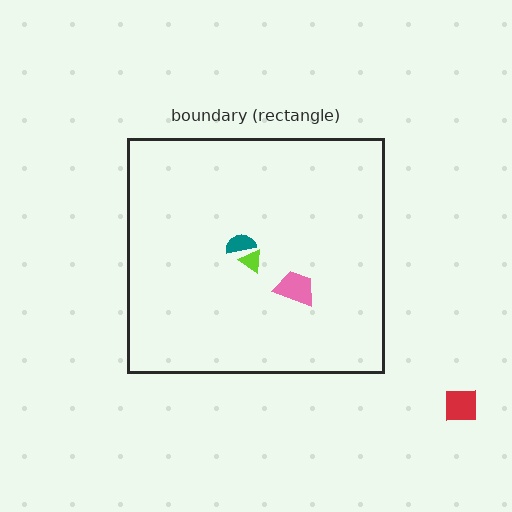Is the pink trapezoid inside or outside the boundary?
Inside.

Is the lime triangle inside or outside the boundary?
Inside.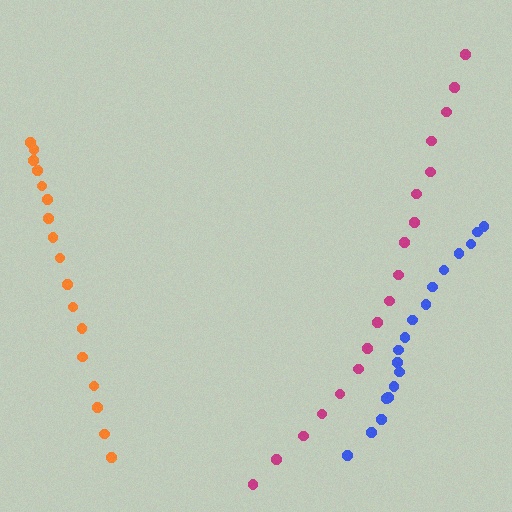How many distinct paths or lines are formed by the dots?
There are 3 distinct paths.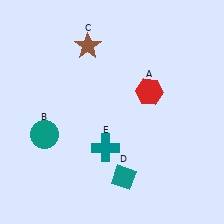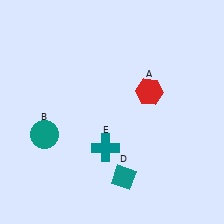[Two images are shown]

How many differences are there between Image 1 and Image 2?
There is 1 difference between the two images.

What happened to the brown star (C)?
The brown star (C) was removed in Image 2. It was in the top-left area of Image 1.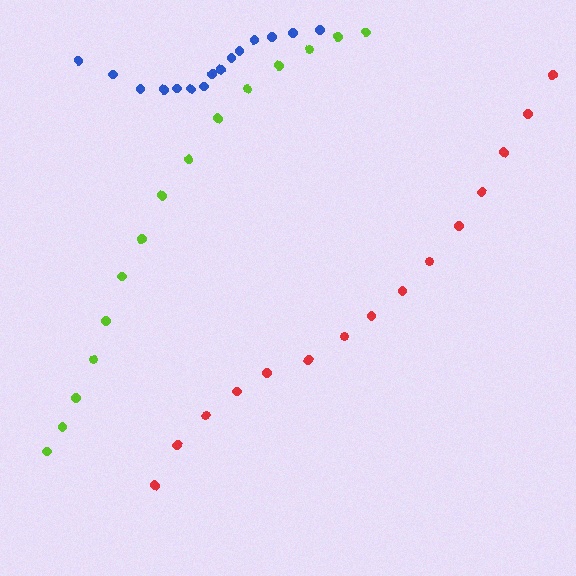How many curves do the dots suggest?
There are 3 distinct paths.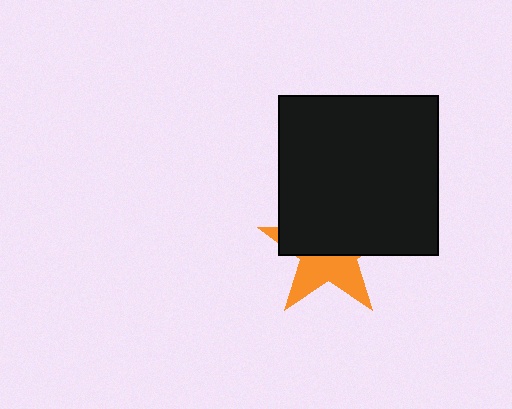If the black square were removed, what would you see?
You would see the complete orange star.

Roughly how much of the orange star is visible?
A small part of it is visible (roughly 43%).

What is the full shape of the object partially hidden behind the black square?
The partially hidden object is an orange star.